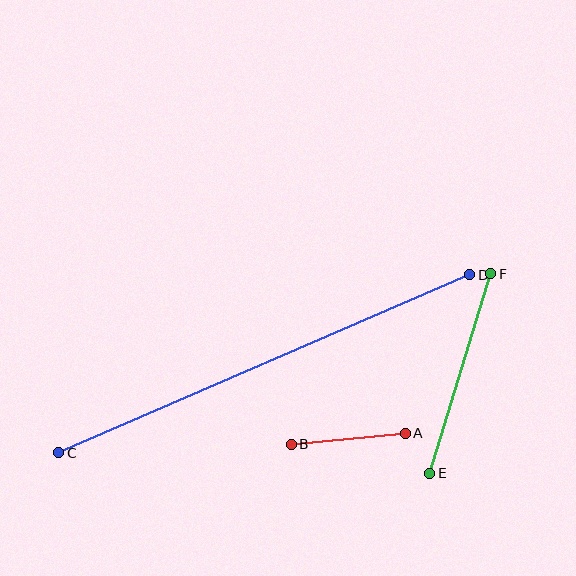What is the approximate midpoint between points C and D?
The midpoint is at approximately (264, 364) pixels.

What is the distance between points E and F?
The distance is approximately 208 pixels.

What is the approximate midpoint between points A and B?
The midpoint is at approximately (348, 439) pixels.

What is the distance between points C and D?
The distance is approximately 448 pixels.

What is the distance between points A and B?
The distance is approximately 115 pixels.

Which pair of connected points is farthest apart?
Points C and D are farthest apart.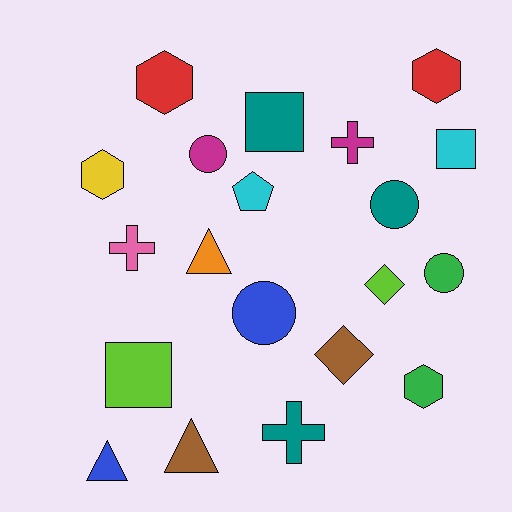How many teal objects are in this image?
There are 3 teal objects.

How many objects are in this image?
There are 20 objects.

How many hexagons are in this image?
There are 4 hexagons.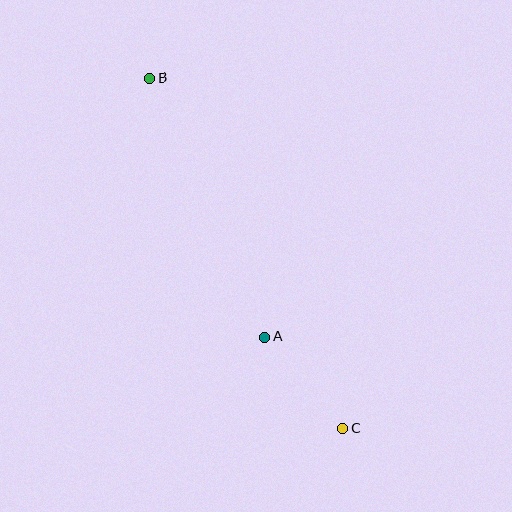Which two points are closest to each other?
Points A and C are closest to each other.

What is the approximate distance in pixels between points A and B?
The distance between A and B is approximately 283 pixels.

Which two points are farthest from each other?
Points B and C are farthest from each other.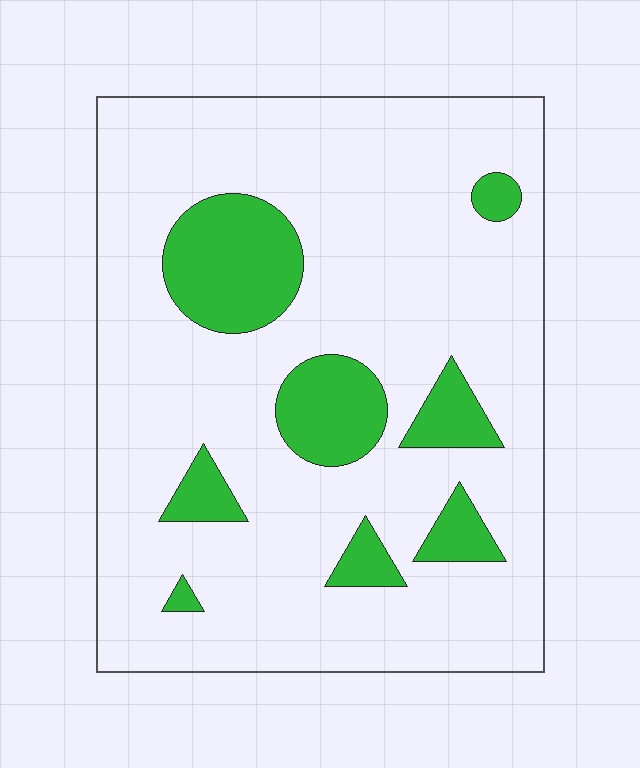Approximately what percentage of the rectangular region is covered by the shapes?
Approximately 15%.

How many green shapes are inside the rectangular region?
8.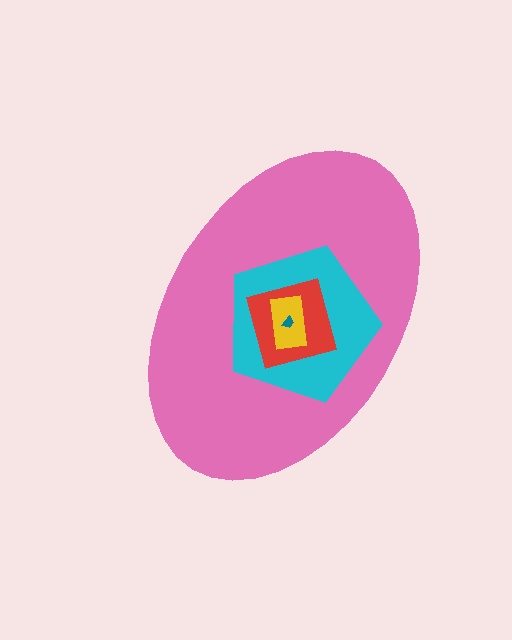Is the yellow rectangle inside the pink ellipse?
Yes.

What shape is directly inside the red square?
The yellow rectangle.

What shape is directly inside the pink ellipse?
The cyan pentagon.